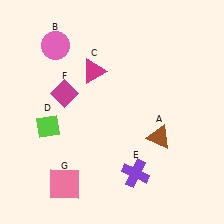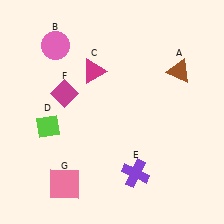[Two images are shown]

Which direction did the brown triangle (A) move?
The brown triangle (A) moved up.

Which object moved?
The brown triangle (A) moved up.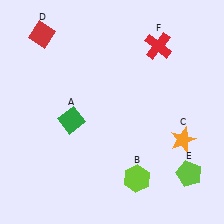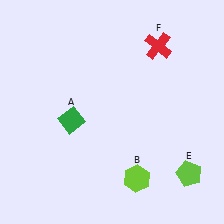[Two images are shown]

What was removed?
The red diamond (D), the orange star (C) were removed in Image 2.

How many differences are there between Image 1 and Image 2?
There are 2 differences between the two images.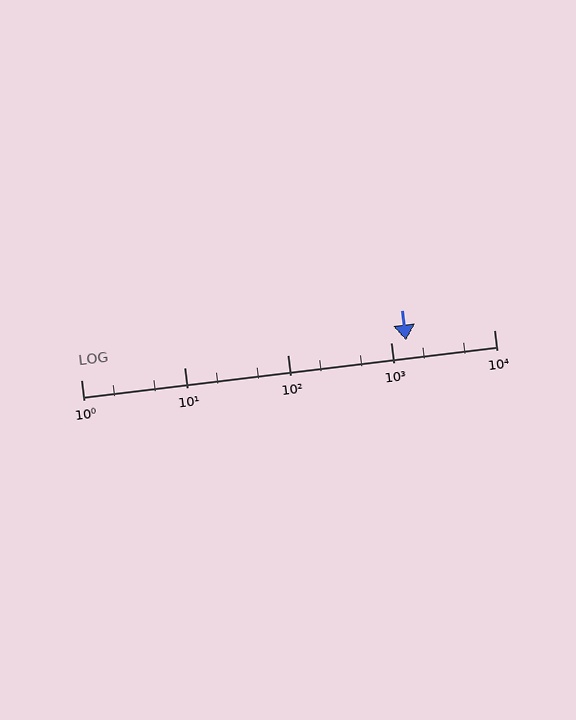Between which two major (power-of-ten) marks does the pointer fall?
The pointer is between 1000 and 10000.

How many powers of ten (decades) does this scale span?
The scale spans 4 decades, from 1 to 10000.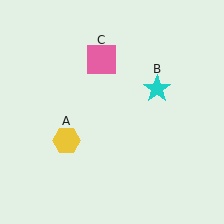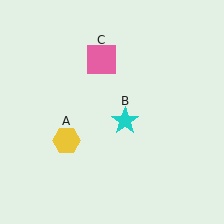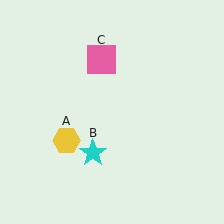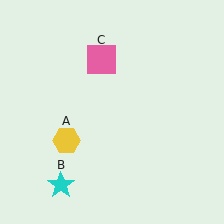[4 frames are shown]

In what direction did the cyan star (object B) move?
The cyan star (object B) moved down and to the left.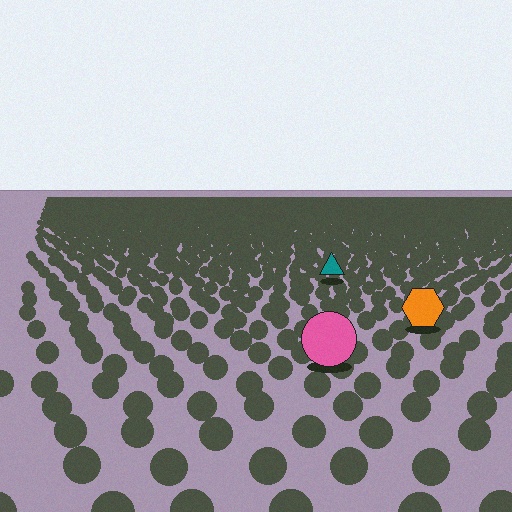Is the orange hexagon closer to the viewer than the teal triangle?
Yes. The orange hexagon is closer — you can tell from the texture gradient: the ground texture is coarser near it.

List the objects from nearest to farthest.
From nearest to farthest: the pink circle, the orange hexagon, the teal triangle.